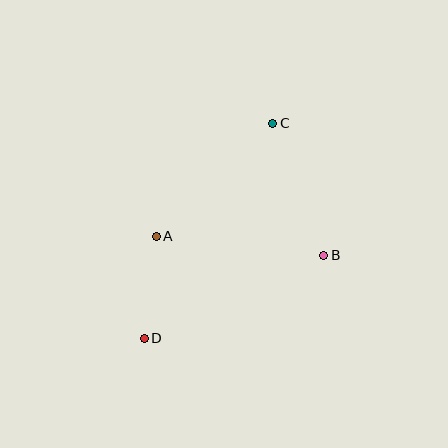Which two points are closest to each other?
Points A and D are closest to each other.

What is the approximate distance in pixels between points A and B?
The distance between A and B is approximately 168 pixels.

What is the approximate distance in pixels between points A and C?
The distance between A and C is approximately 162 pixels.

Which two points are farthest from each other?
Points C and D are farthest from each other.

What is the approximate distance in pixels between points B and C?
The distance between B and C is approximately 141 pixels.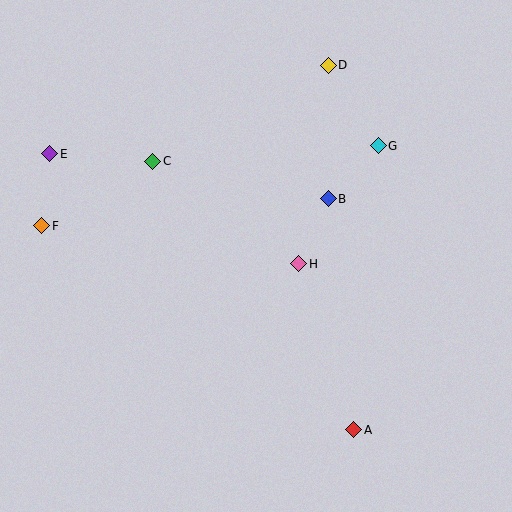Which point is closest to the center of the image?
Point H at (299, 264) is closest to the center.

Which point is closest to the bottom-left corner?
Point F is closest to the bottom-left corner.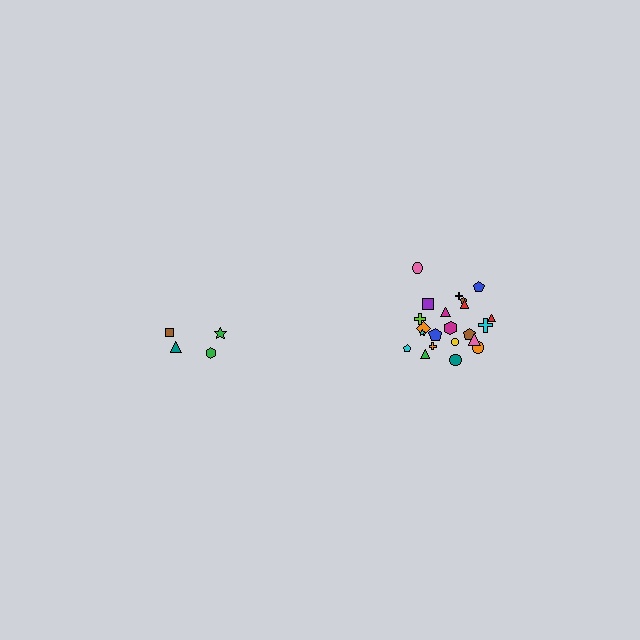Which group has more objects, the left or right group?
The right group.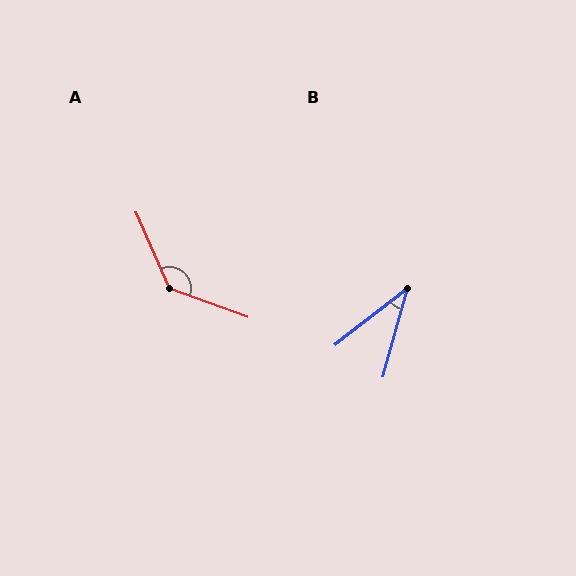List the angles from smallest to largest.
B (36°), A (133°).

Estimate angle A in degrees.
Approximately 133 degrees.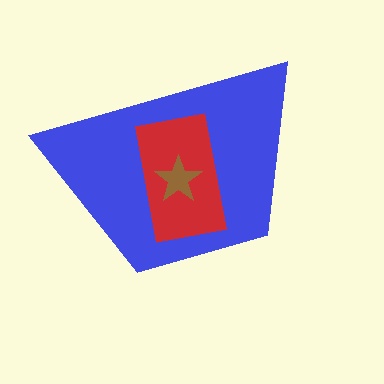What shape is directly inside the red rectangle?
The brown star.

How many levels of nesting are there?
3.